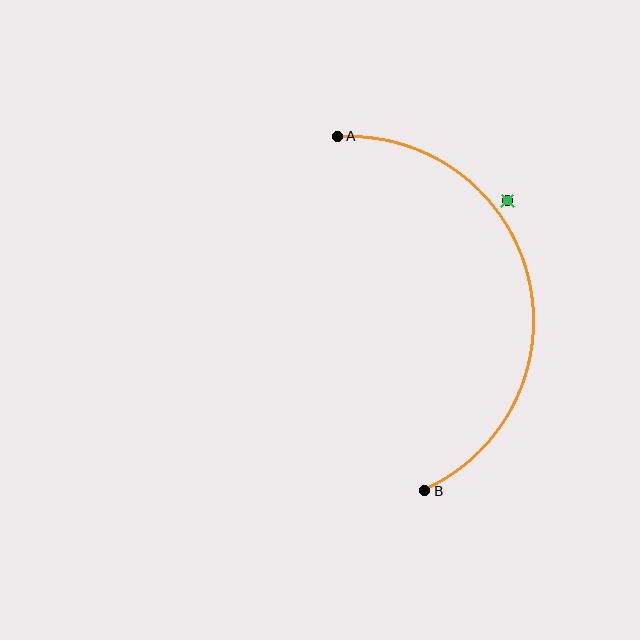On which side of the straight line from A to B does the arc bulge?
The arc bulges to the right of the straight line connecting A and B.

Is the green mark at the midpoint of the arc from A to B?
No — the green mark does not lie on the arc at all. It sits slightly outside the curve.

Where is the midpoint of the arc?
The arc midpoint is the point on the curve farthest from the straight line joining A and B. It sits to the right of that line.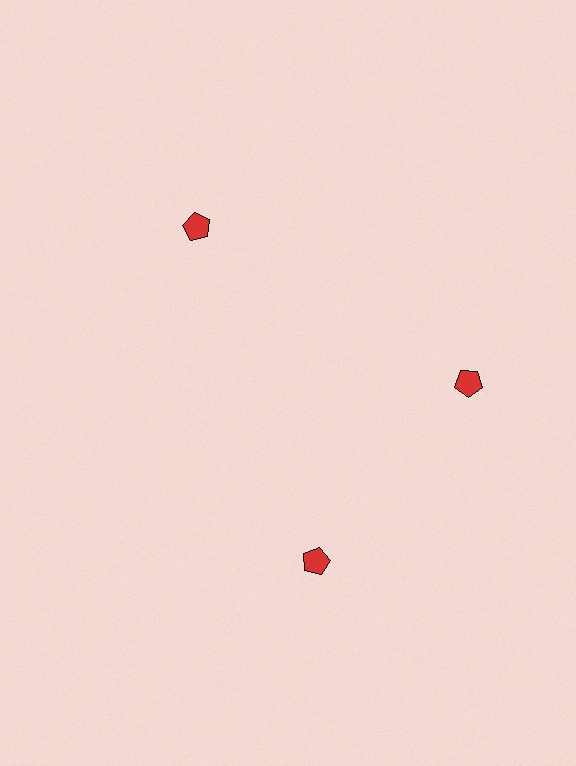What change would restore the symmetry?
The symmetry would be restored by rotating it back into even spacing with its neighbors so that all 3 pentagons sit at equal angles and equal distance from the center.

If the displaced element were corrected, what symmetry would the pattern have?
It would have 3-fold rotational symmetry — the pattern would map onto itself every 120 degrees.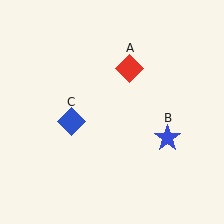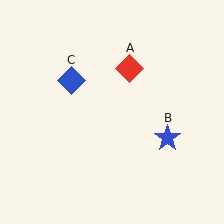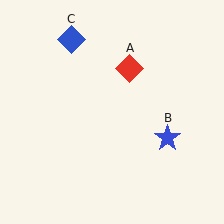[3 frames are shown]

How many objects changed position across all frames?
1 object changed position: blue diamond (object C).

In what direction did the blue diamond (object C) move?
The blue diamond (object C) moved up.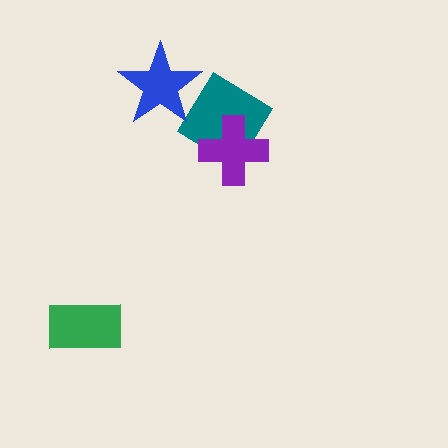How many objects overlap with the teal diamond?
1 object overlaps with the teal diamond.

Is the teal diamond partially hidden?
Yes, it is partially covered by another shape.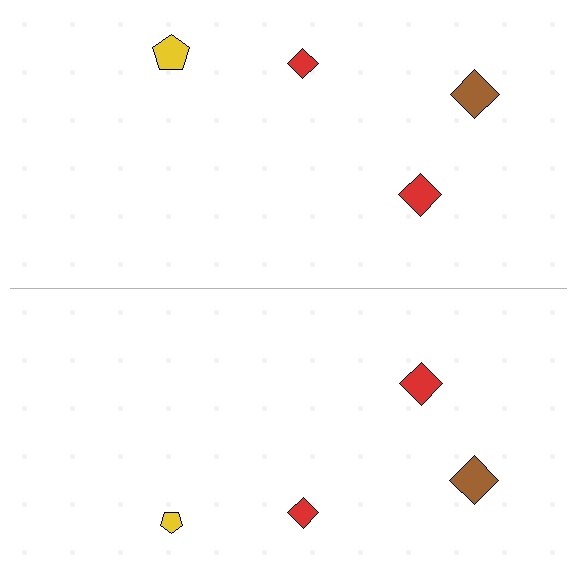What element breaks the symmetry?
The yellow pentagon on the bottom side has a different size than its mirror counterpart.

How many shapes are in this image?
There are 8 shapes in this image.